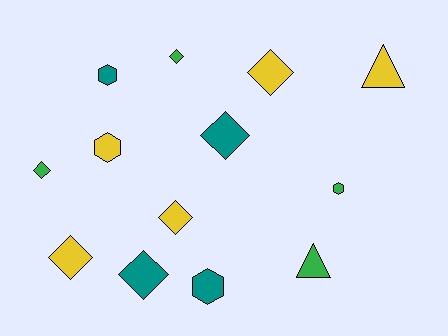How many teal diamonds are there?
There are 2 teal diamonds.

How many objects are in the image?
There are 13 objects.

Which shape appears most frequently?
Diamond, with 7 objects.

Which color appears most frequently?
Yellow, with 5 objects.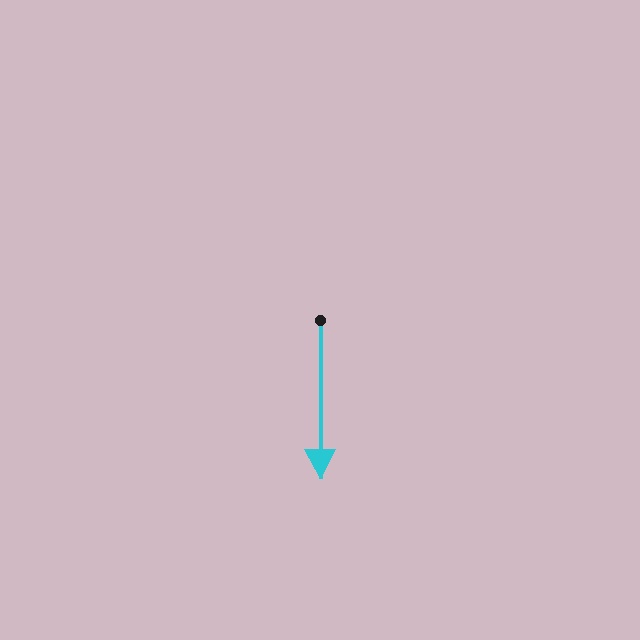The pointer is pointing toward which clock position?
Roughly 6 o'clock.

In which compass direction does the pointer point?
South.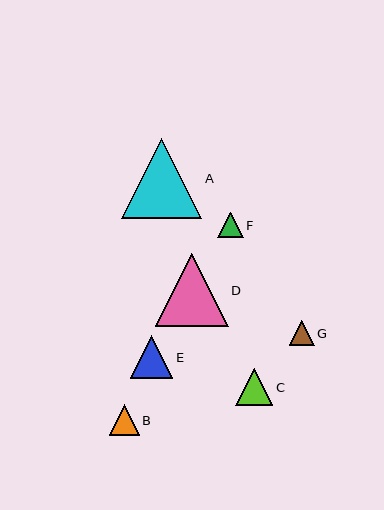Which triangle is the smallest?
Triangle G is the smallest with a size of approximately 25 pixels.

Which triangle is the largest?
Triangle A is the largest with a size of approximately 80 pixels.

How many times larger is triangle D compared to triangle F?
Triangle D is approximately 2.8 times the size of triangle F.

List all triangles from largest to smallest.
From largest to smallest: A, D, E, C, B, F, G.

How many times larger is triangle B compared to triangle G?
Triangle B is approximately 1.2 times the size of triangle G.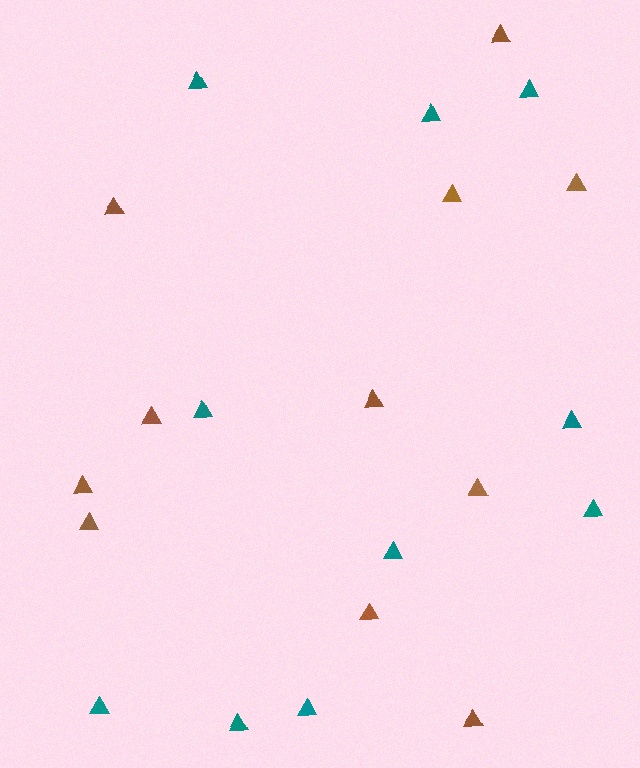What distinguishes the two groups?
There are 2 groups: one group of teal triangles (10) and one group of brown triangles (11).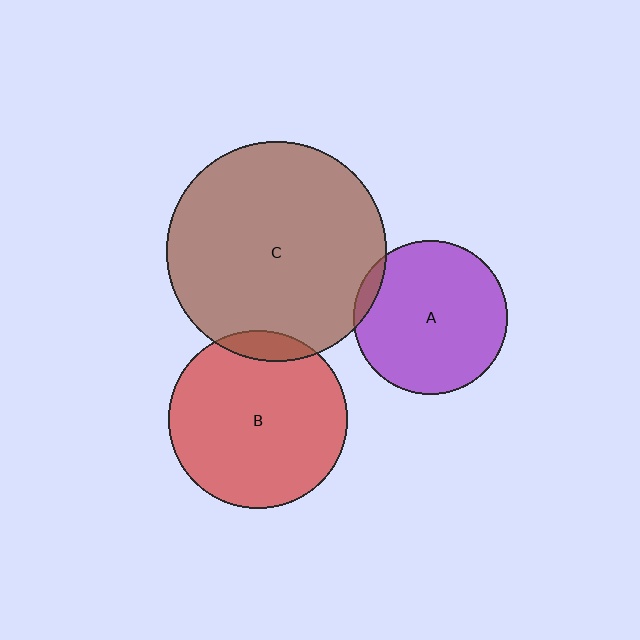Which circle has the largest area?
Circle C (brown).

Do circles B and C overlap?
Yes.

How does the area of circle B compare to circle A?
Approximately 1.3 times.